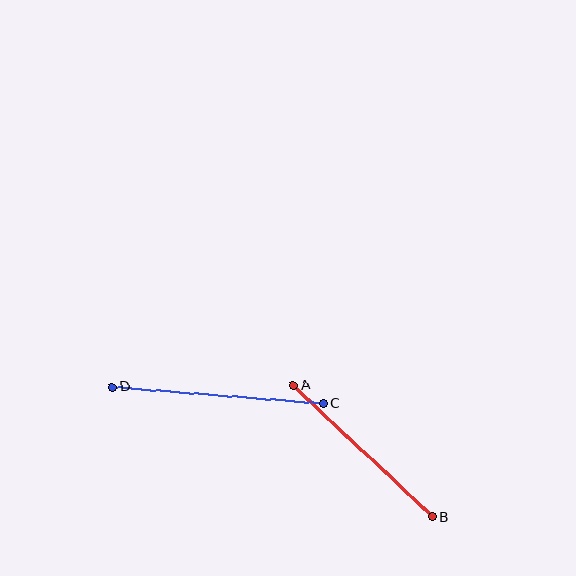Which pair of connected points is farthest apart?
Points C and D are farthest apart.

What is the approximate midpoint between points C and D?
The midpoint is at approximately (218, 395) pixels.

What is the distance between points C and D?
The distance is approximately 212 pixels.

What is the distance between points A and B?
The distance is approximately 192 pixels.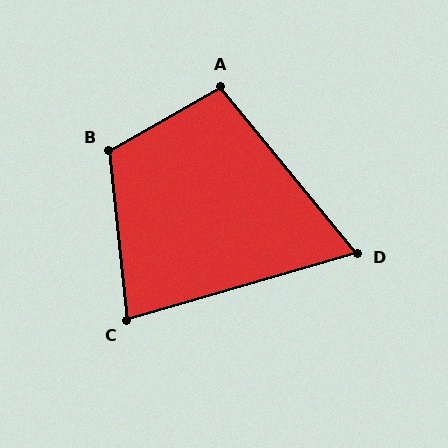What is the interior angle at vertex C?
Approximately 80 degrees (acute).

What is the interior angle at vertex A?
Approximately 100 degrees (obtuse).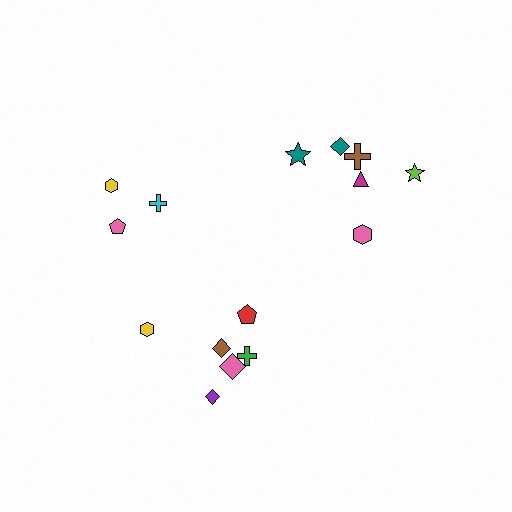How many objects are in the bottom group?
There are 6 objects.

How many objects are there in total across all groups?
There are 15 objects.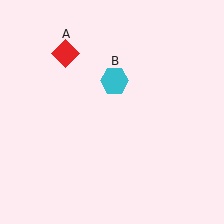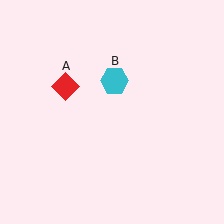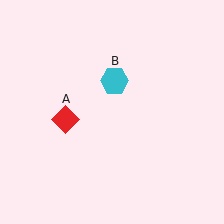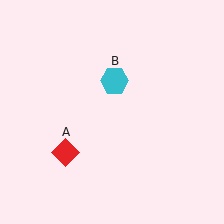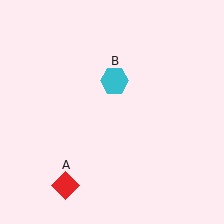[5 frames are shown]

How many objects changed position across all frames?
1 object changed position: red diamond (object A).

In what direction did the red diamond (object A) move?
The red diamond (object A) moved down.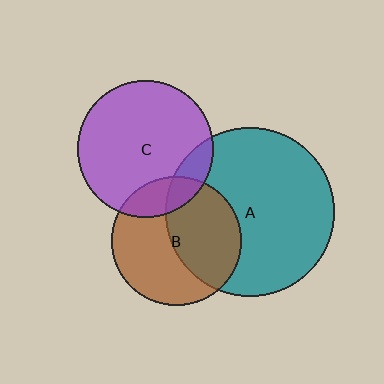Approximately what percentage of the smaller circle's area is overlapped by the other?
Approximately 45%.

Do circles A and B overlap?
Yes.